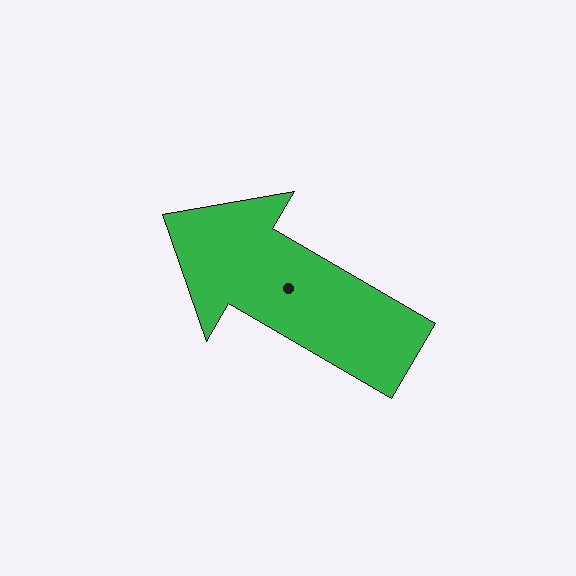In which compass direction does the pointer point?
Northwest.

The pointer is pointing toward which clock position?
Roughly 10 o'clock.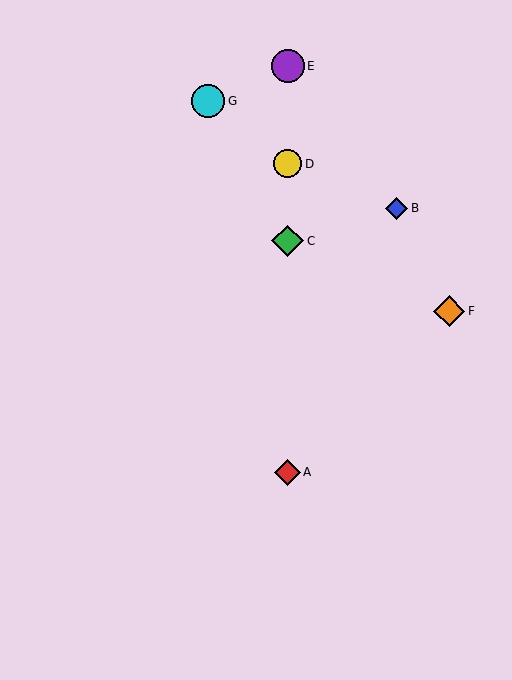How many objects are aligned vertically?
4 objects (A, C, D, E) are aligned vertically.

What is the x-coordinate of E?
Object E is at x≈288.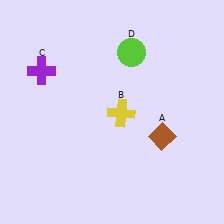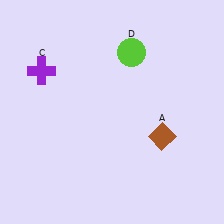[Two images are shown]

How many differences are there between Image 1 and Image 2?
There is 1 difference between the two images.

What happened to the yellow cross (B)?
The yellow cross (B) was removed in Image 2. It was in the bottom-right area of Image 1.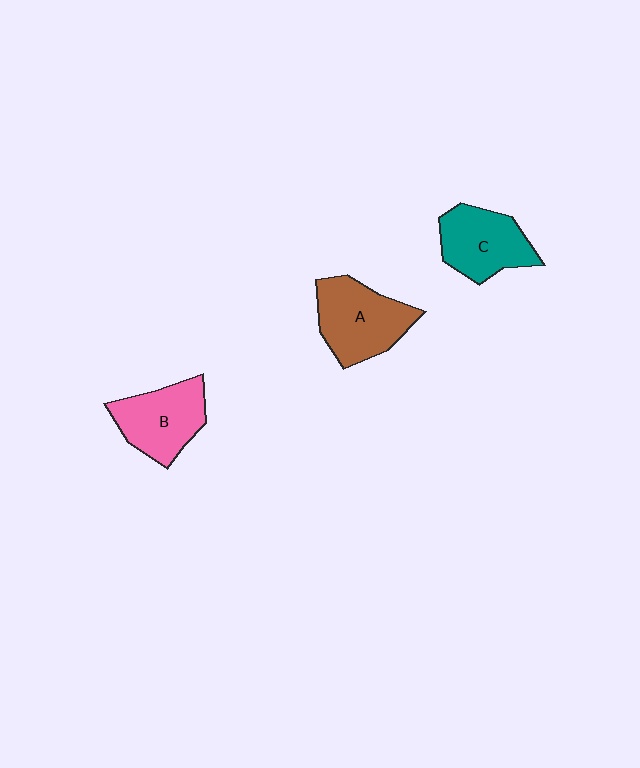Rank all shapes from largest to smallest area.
From largest to smallest: A (brown), B (pink), C (teal).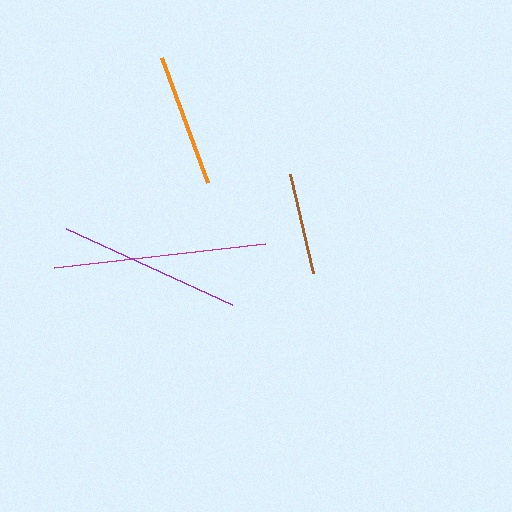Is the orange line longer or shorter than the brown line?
The orange line is longer than the brown line.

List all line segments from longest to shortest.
From longest to shortest: magenta, purple, orange, brown.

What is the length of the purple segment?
The purple segment is approximately 182 pixels long.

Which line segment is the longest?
The magenta line is the longest at approximately 213 pixels.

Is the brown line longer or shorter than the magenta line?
The magenta line is longer than the brown line.